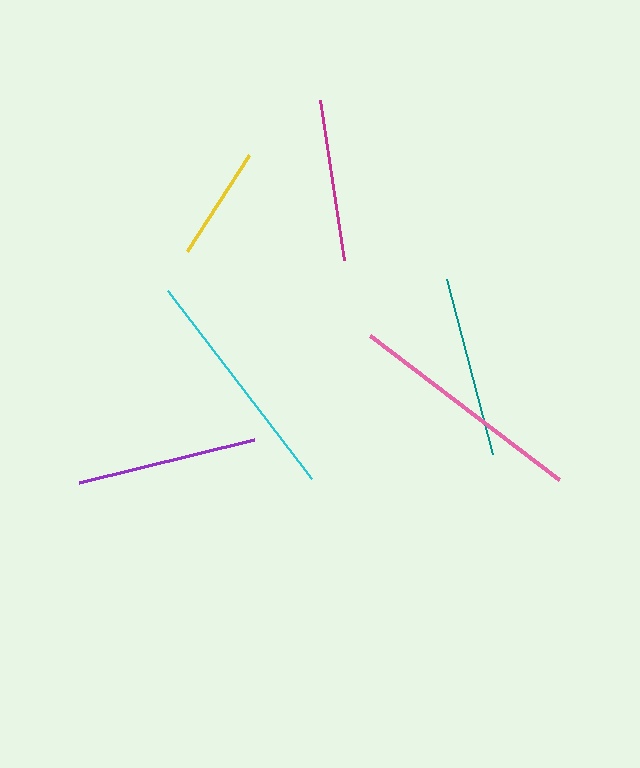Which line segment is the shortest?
The yellow line is the shortest at approximately 114 pixels.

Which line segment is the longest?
The pink line is the longest at approximately 238 pixels.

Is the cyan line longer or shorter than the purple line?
The cyan line is longer than the purple line.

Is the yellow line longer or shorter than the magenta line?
The magenta line is longer than the yellow line.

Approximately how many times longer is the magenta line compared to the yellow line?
The magenta line is approximately 1.4 times the length of the yellow line.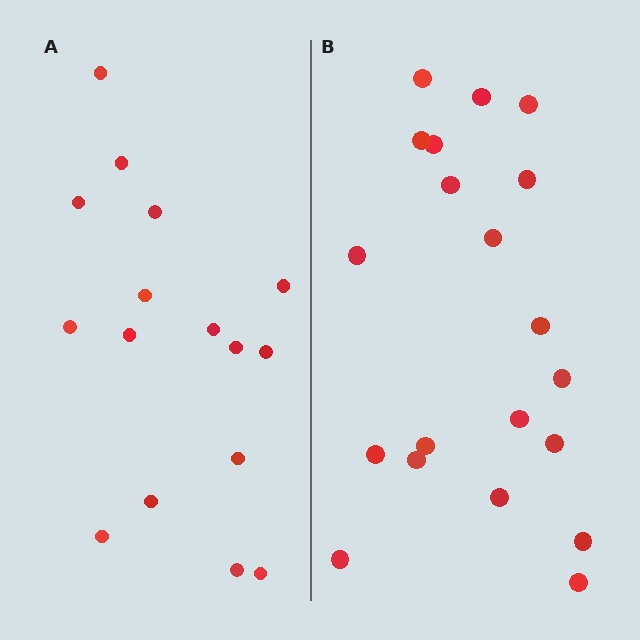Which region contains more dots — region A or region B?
Region B (the right region) has more dots.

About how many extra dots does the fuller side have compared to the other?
Region B has about 4 more dots than region A.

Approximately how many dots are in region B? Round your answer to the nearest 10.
About 20 dots.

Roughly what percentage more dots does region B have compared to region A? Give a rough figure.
About 25% more.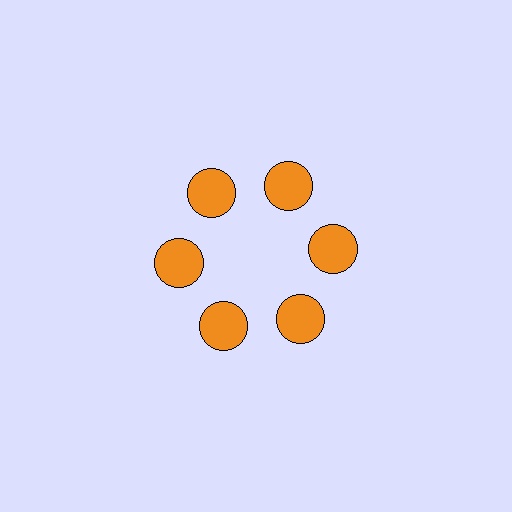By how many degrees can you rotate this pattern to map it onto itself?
The pattern maps onto itself every 60 degrees of rotation.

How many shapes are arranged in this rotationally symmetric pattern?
There are 6 shapes, arranged in 6 groups of 1.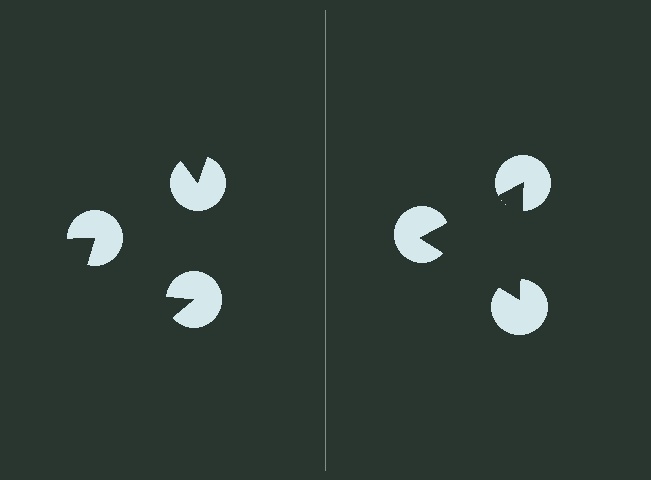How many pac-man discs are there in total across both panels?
6 — 3 on each side.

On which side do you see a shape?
An illusory triangle appears on the right side. On the left side the wedge cuts are rotated, so no coherent shape forms.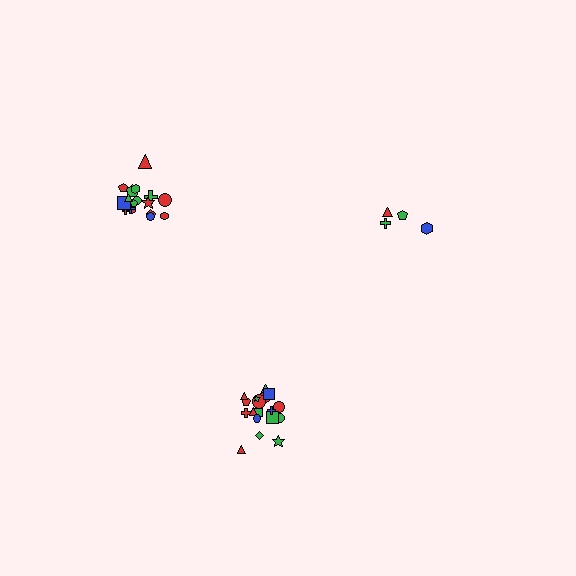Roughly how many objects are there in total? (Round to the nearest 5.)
Roughly 40 objects in total.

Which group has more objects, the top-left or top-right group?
The top-left group.